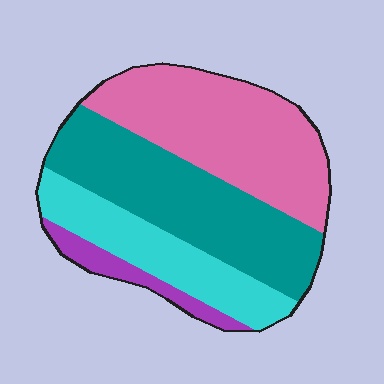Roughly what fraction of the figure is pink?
Pink takes up about three eighths (3/8) of the figure.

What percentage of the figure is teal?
Teal takes up about three eighths (3/8) of the figure.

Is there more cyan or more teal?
Teal.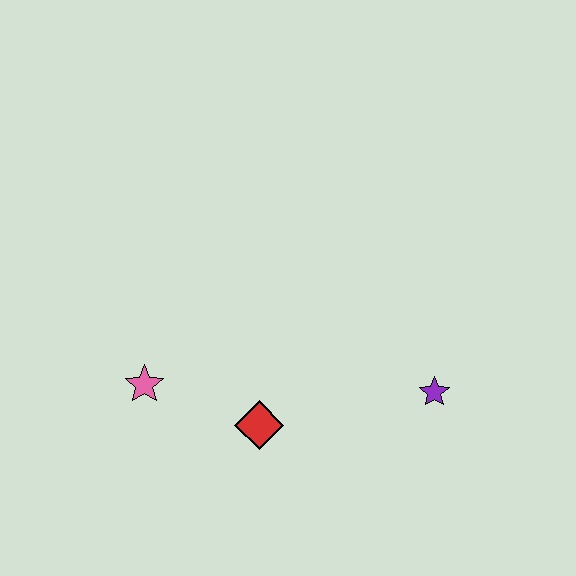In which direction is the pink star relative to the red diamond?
The pink star is to the left of the red diamond.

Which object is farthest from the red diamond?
The purple star is farthest from the red diamond.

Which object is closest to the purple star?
The red diamond is closest to the purple star.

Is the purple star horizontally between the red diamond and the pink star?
No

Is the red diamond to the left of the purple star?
Yes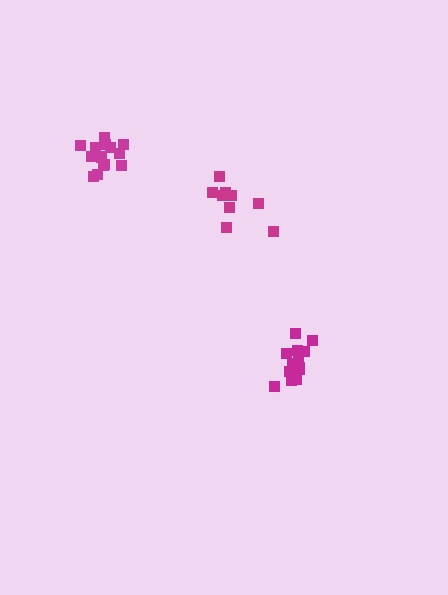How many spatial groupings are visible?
There are 3 spatial groupings.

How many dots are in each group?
Group 1: 9 dots, Group 2: 14 dots, Group 3: 15 dots (38 total).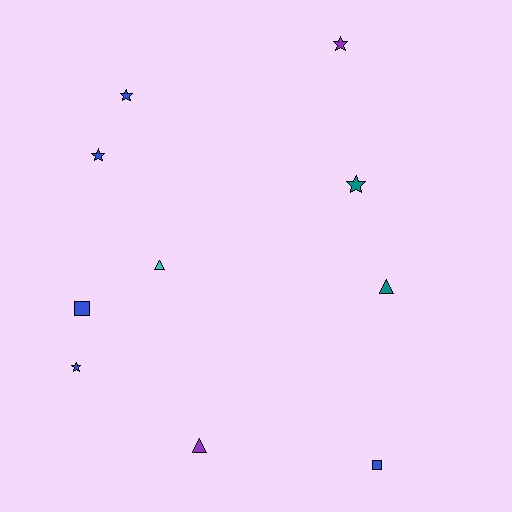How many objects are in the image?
There are 10 objects.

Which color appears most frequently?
Blue, with 5 objects.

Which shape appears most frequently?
Star, with 5 objects.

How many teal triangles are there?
There is 1 teal triangle.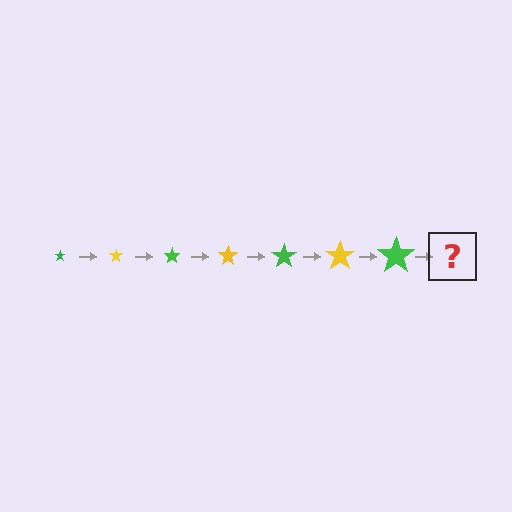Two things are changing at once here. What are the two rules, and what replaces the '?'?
The two rules are that the star grows larger each step and the color cycles through green and yellow. The '?' should be a yellow star, larger than the previous one.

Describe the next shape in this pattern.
It should be a yellow star, larger than the previous one.